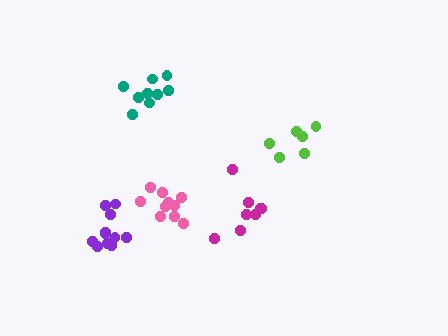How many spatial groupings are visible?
There are 5 spatial groupings.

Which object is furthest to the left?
The purple cluster is leftmost.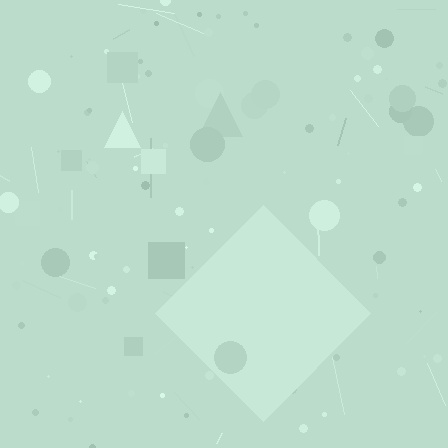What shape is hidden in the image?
A diamond is hidden in the image.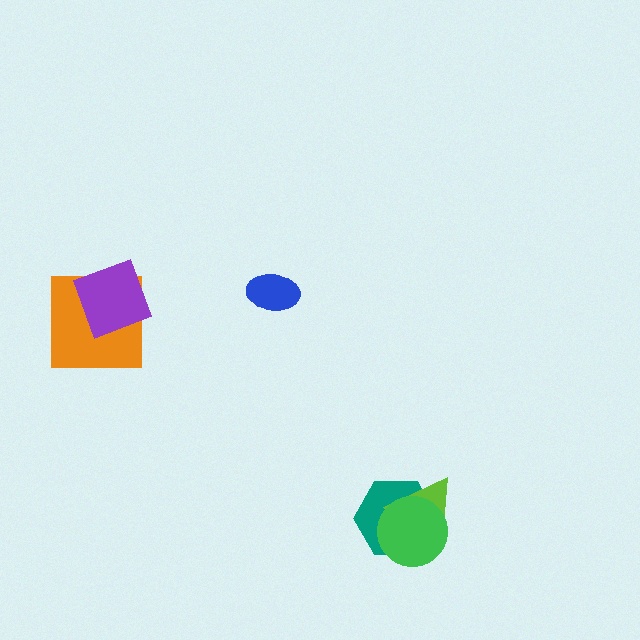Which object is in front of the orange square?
The purple square is in front of the orange square.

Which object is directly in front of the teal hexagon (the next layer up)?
The lime triangle is directly in front of the teal hexagon.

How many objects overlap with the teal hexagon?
2 objects overlap with the teal hexagon.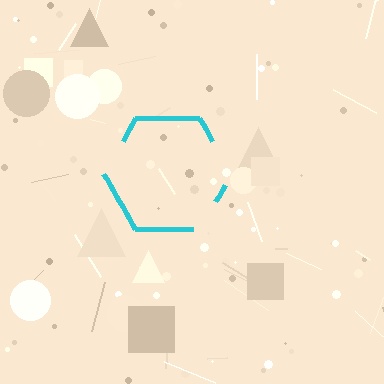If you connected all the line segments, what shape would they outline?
They would outline a hexagon.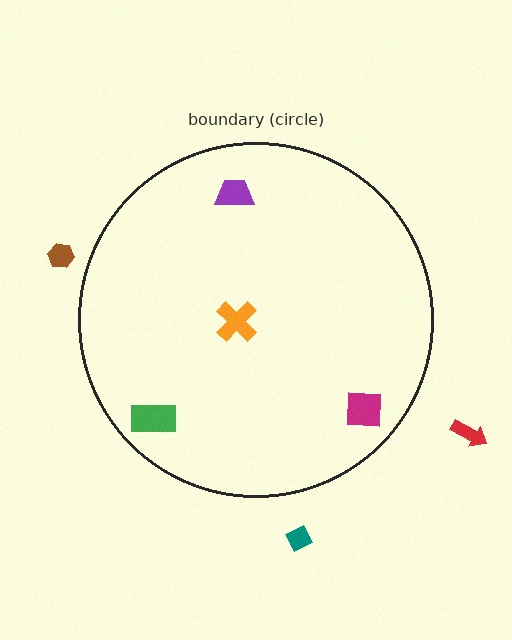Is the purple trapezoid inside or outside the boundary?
Inside.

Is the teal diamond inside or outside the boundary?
Outside.